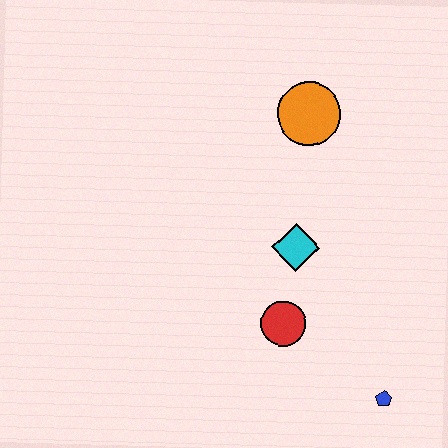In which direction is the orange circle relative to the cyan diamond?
The orange circle is above the cyan diamond.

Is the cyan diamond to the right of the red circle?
Yes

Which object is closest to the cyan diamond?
The red circle is closest to the cyan diamond.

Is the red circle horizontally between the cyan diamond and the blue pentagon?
No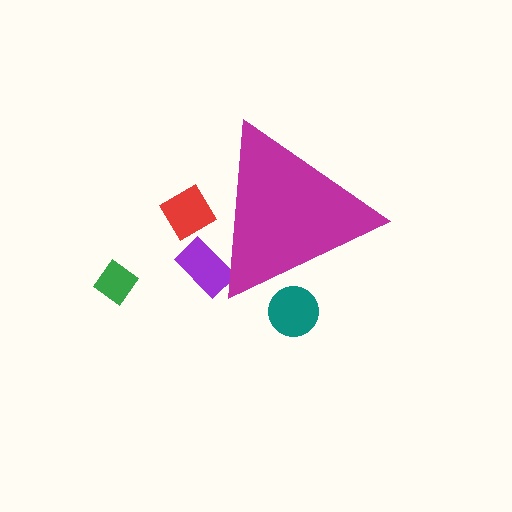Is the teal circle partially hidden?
Yes, the teal circle is partially hidden behind the magenta triangle.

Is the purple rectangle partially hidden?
Yes, the purple rectangle is partially hidden behind the magenta triangle.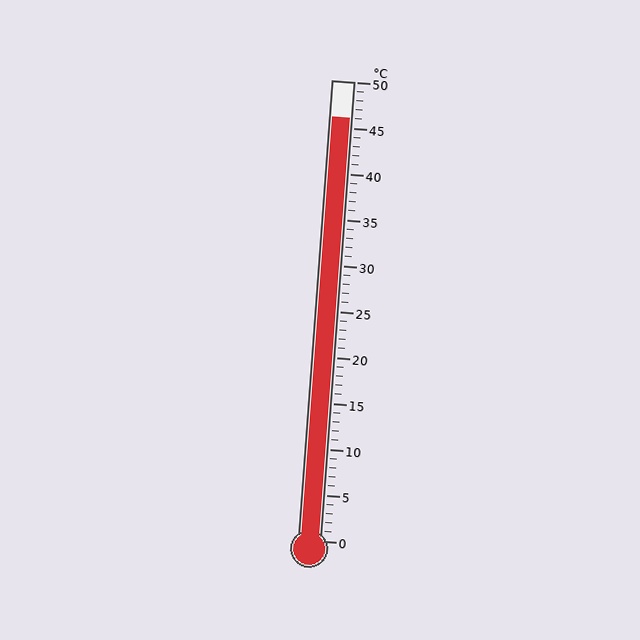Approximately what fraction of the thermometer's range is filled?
The thermometer is filled to approximately 90% of its range.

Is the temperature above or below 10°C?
The temperature is above 10°C.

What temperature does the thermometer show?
The thermometer shows approximately 46°C.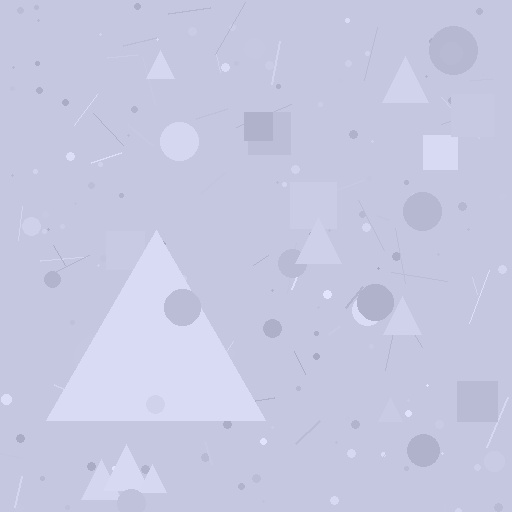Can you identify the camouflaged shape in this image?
The camouflaged shape is a triangle.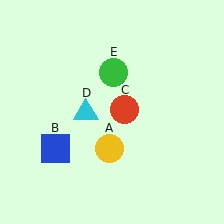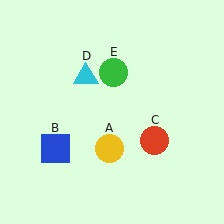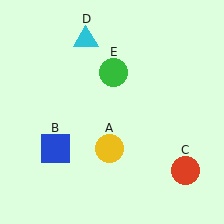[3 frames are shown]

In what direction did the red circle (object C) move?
The red circle (object C) moved down and to the right.